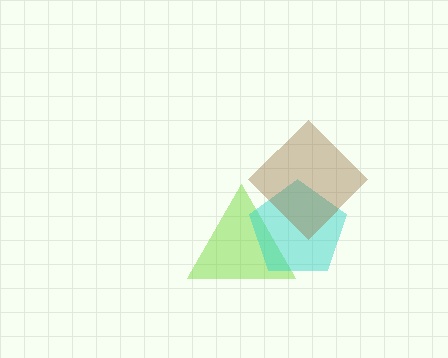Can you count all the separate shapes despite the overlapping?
Yes, there are 3 separate shapes.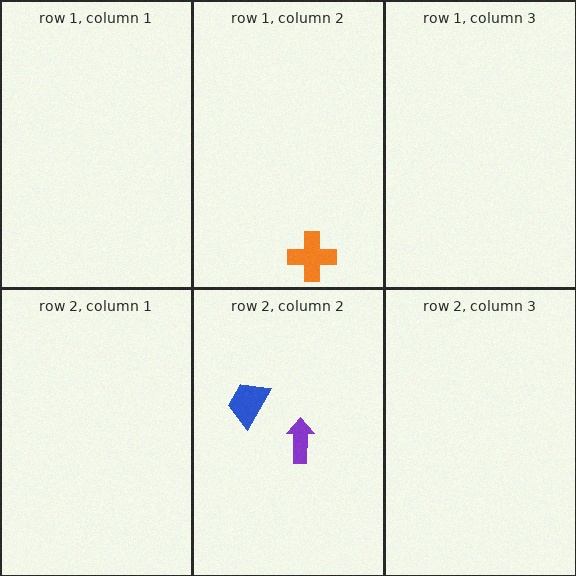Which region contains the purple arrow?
The row 2, column 2 region.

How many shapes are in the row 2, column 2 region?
2.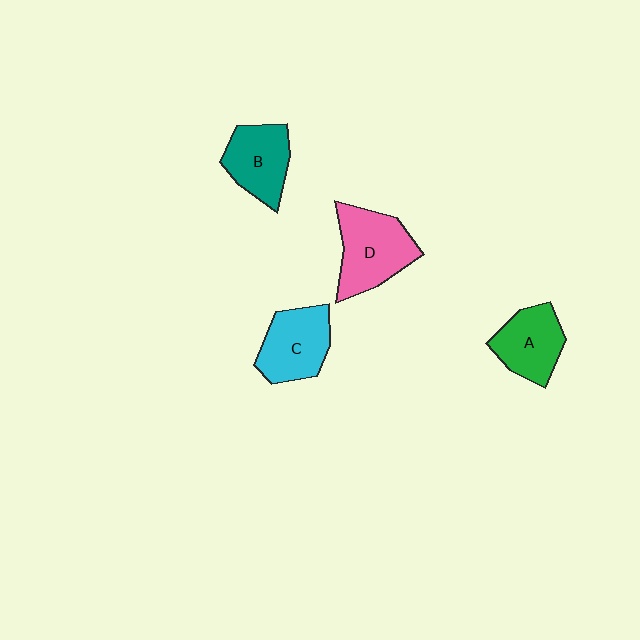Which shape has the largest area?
Shape D (pink).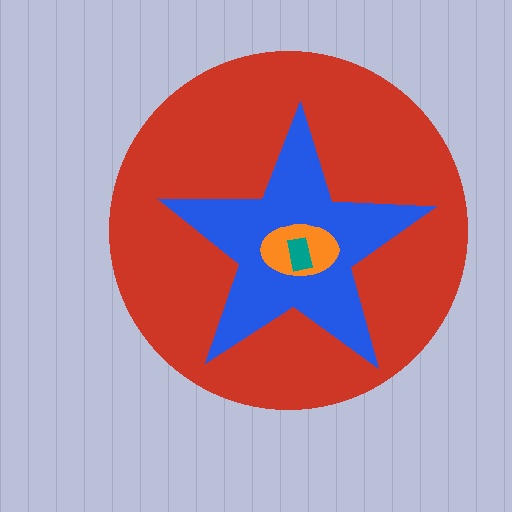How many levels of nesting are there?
4.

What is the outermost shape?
The red circle.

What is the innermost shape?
The teal rectangle.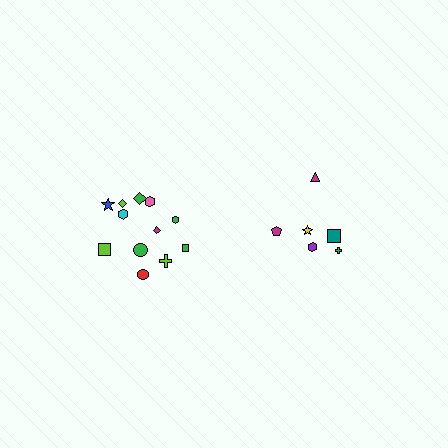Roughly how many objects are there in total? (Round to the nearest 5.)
Roughly 20 objects in total.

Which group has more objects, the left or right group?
The left group.